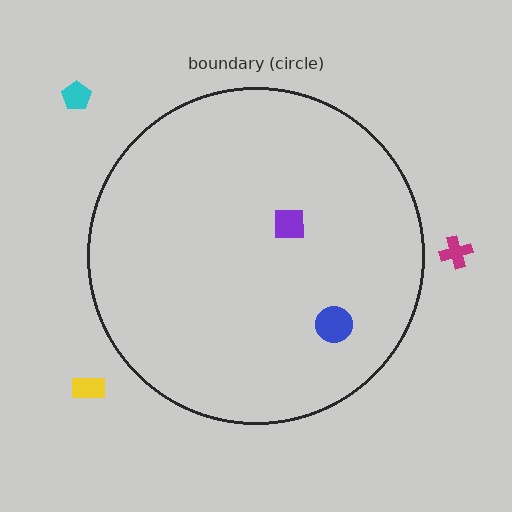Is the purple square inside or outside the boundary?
Inside.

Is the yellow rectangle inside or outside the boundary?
Outside.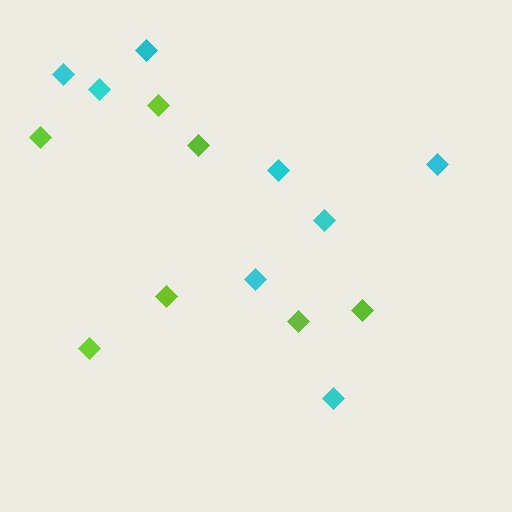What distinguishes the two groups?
There are 2 groups: one group of cyan diamonds (8) and one group of lime diamonds (7).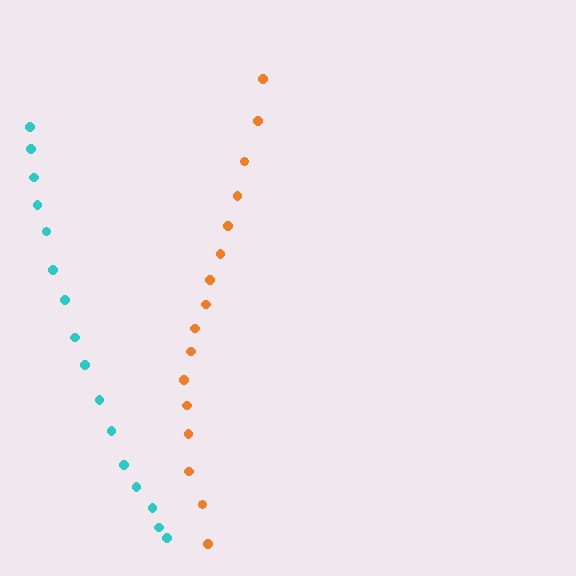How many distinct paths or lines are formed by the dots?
There are 2 distinct paths.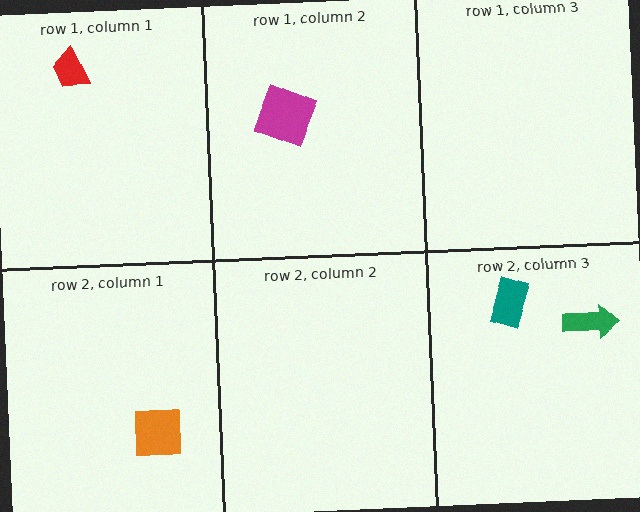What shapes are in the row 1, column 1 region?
The red trapezoid.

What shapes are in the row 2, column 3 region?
The teal rectangle, the green arrow.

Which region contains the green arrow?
The row 2, column 3 region.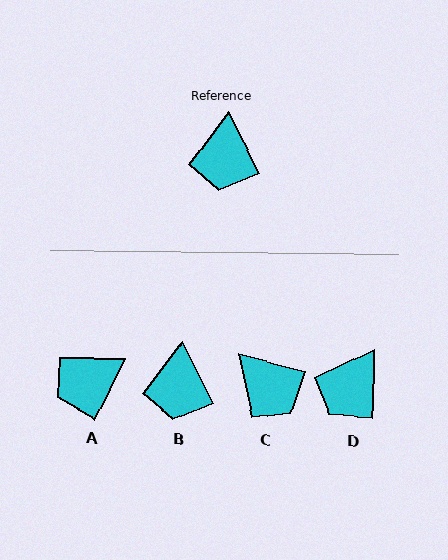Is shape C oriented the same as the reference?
No, it is off by about 48 degrees.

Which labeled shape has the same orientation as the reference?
B.